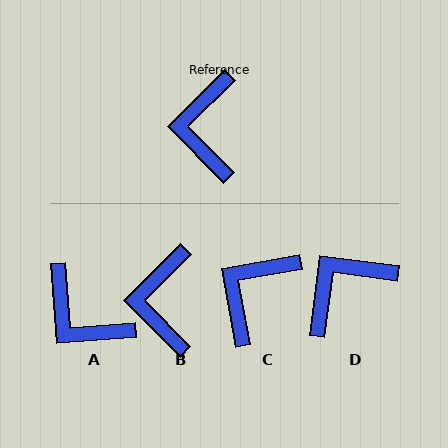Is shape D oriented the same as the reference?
No, it is off by about 52 degrees.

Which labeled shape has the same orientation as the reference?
B.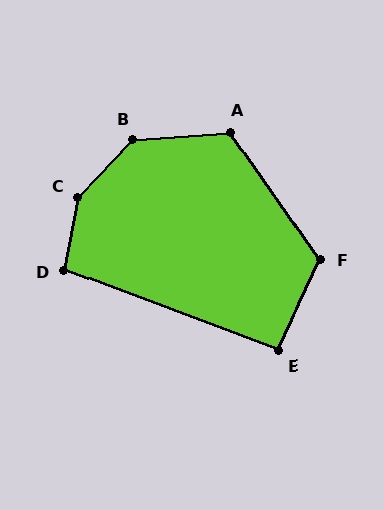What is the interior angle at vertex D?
Approximately 100 degrees (obtuse).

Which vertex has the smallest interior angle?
E, at approximately 95 degrees.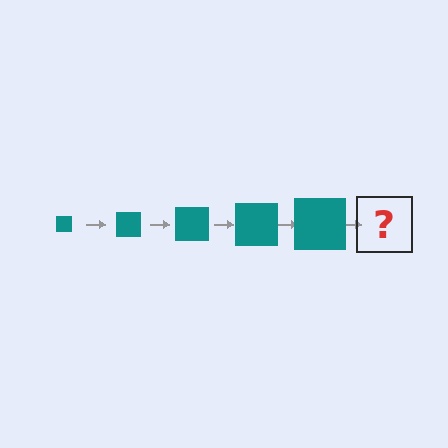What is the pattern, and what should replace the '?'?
The pattern is that the square gets progressively larger each step. The '?' should be a teal square, larger than the previous one.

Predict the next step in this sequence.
The next step is a teal square, larger than the previous one.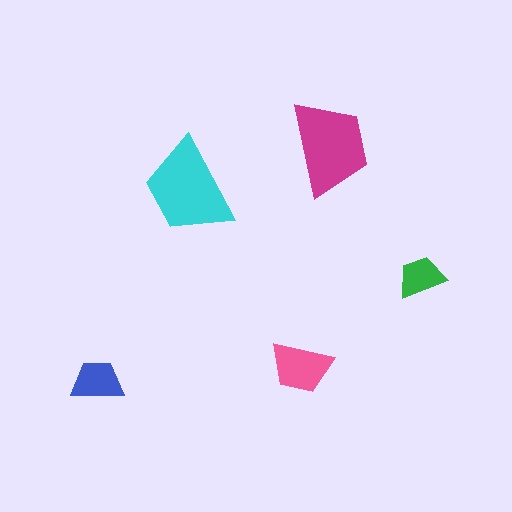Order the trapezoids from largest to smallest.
the cyan one, the magenta one, the pink one, the blue one, the green one.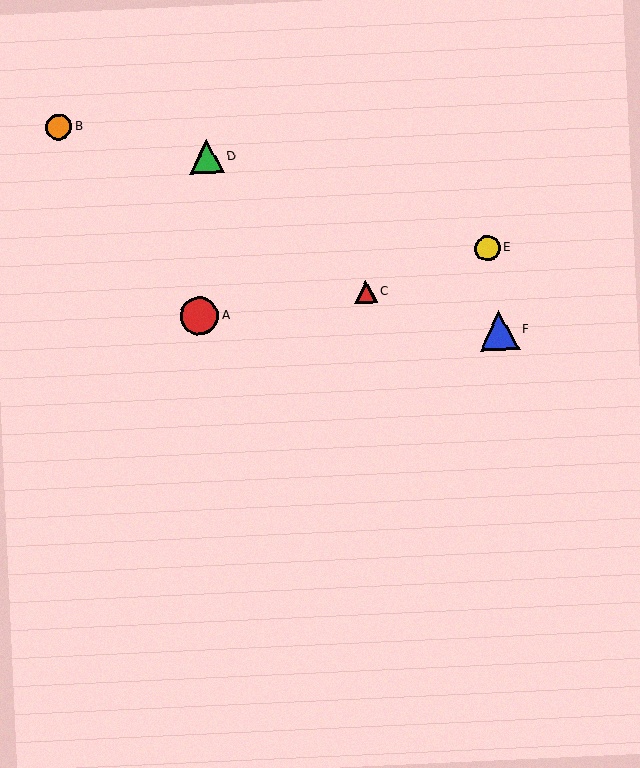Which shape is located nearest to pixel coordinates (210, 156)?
The green triangle (labeled D) at (207, 156) is nearest to that location.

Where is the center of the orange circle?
The center of the orange circle is at (58, 127).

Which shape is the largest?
The blue triangle (labeled F) is the largest.